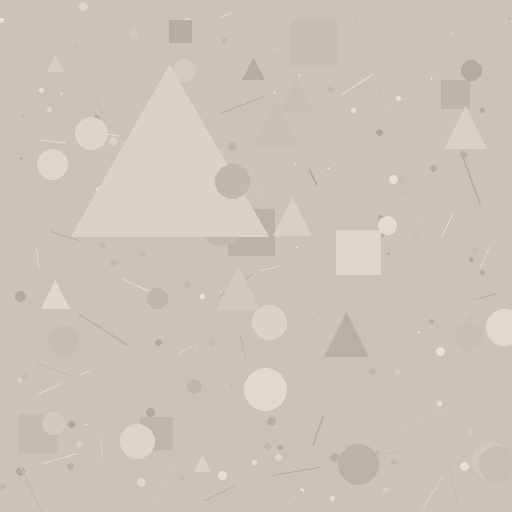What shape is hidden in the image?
A triangle is hidden in the image.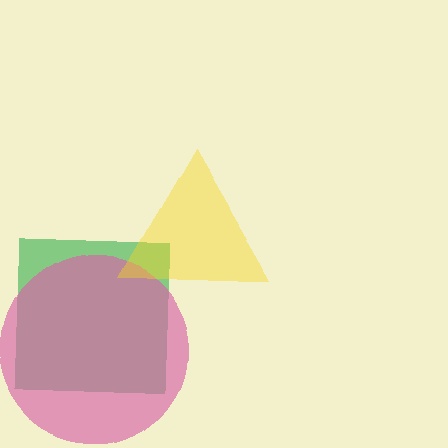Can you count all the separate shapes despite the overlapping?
Yes, there are 3 separate shapes.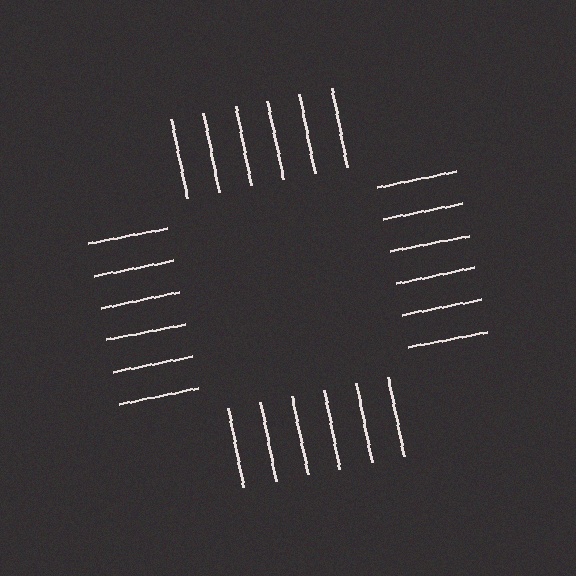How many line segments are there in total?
24 — 6 along each of the 4 edges.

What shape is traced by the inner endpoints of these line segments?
An illusory square — the line segments terminate on its edges but no continuous stroke is drawn.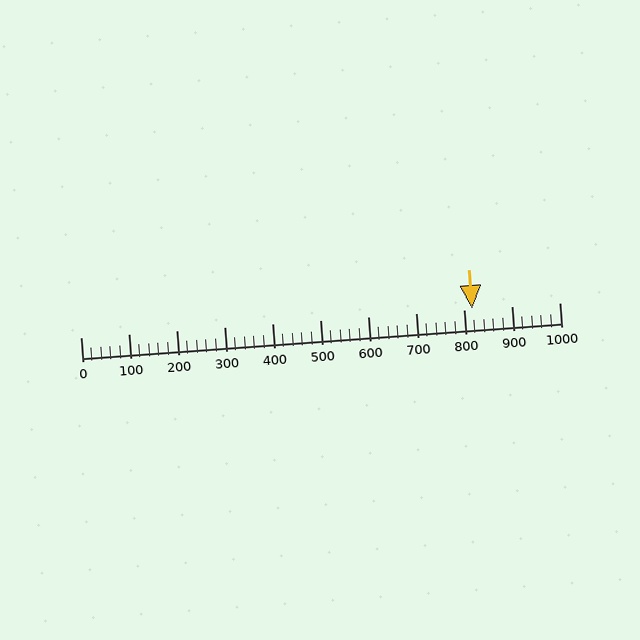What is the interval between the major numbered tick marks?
The major tick marks are spaced 100 units apart.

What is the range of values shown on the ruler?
The ruler shows values from 0 to 1000.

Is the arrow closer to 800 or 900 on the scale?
The arrow is closer to 800.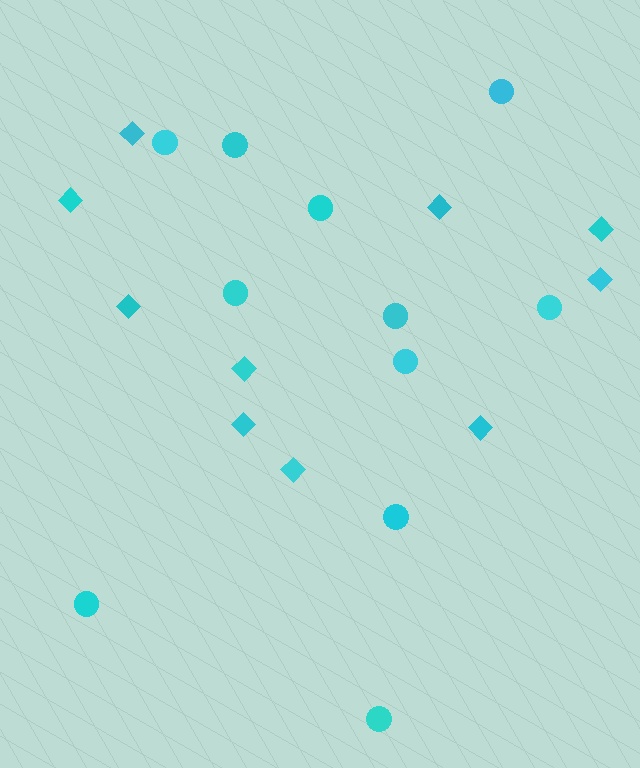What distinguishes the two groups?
There are 2 groups: one group of diamonds (10) and one group of circles (11).